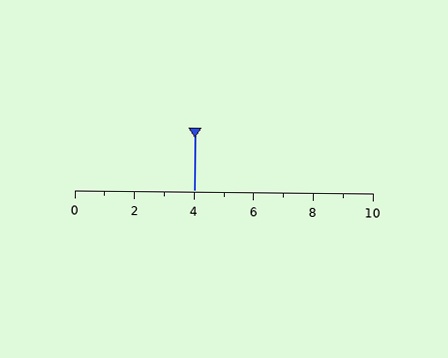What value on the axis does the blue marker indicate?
The marker indicates approximately 4.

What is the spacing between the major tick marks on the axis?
The major ticks are spaced 2 apart.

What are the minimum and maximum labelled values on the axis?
The axis runs from 0 to 10.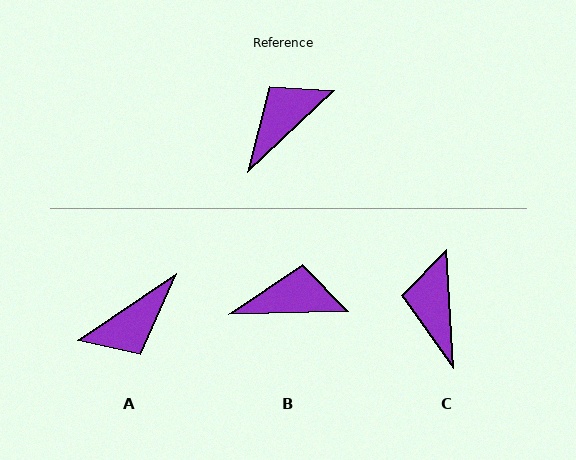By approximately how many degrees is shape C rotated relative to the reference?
Approximately 50 degrees counter-clockwise.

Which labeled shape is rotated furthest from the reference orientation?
A, about 171 degrees away.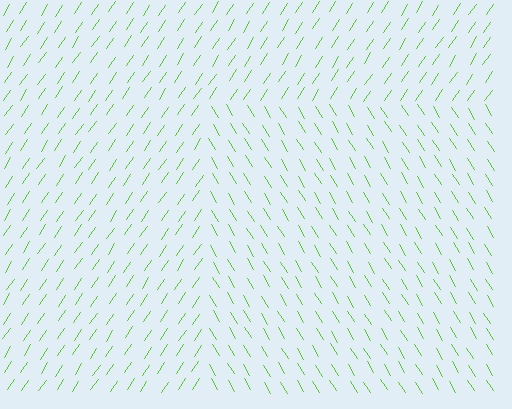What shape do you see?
I see a rectangle.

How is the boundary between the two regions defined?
The boundary is defined purely by a change in line orientation (approximately 65 degrees difference). All lines are the same color and thickness.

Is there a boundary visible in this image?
Yes, there is a texture boundary formed by a change in line orientation.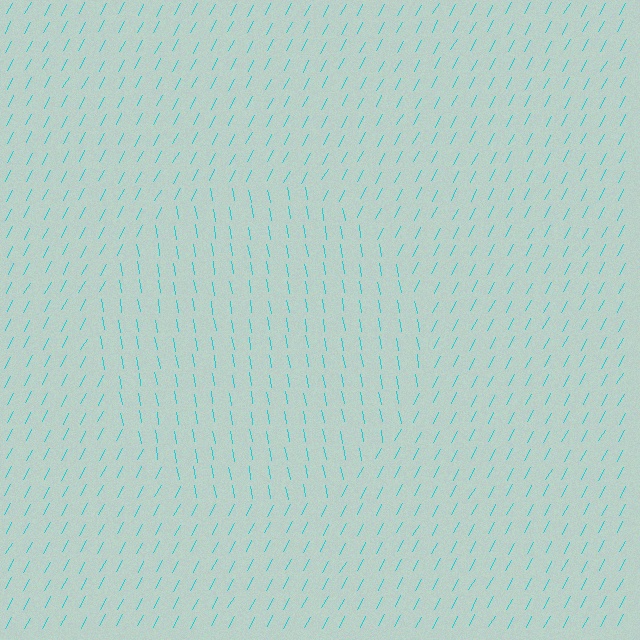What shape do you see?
I see a circle.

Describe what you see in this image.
The image is filled with small cyan line segments. A circle region in the image has lines oriented differently from the surrounding lines, creating a visible texture boundary.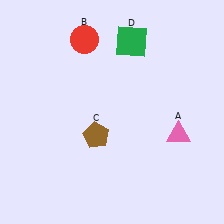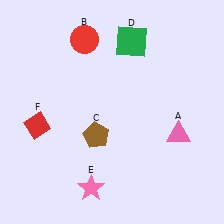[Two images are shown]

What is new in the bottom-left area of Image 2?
A pink star (E) was added in the bottom-left area of Image 2.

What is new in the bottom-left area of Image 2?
A red diamond (F) was added in the bottom-left area of Image 2.